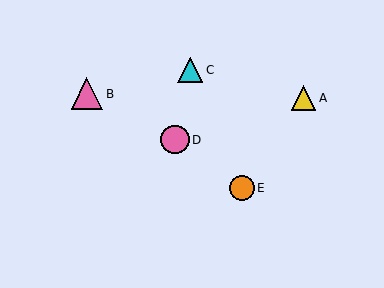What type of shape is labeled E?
Shape E is an orange circle.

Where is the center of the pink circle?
The center of the pink circle is at (175, 140).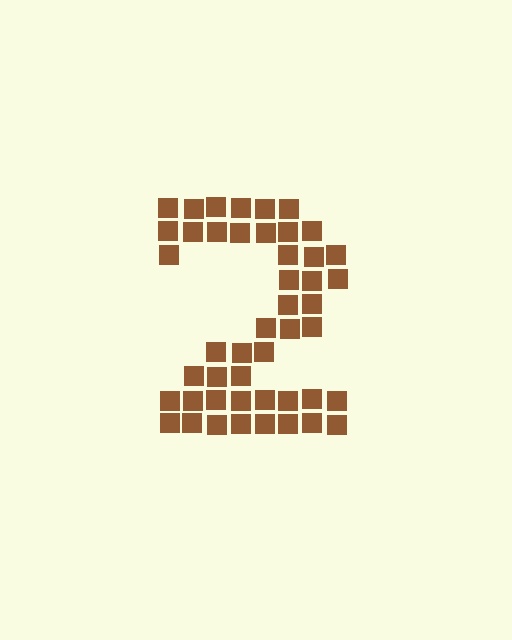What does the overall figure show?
The overall figure shows the digit 2.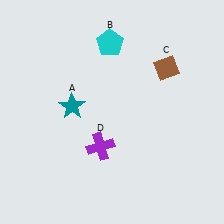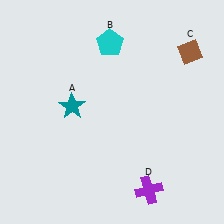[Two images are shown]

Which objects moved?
The objects that moved are: the brown diamond (C), the purple cross (D).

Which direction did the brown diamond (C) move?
The brown diamond (C) moved right.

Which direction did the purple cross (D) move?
The purple cross (D) moved right.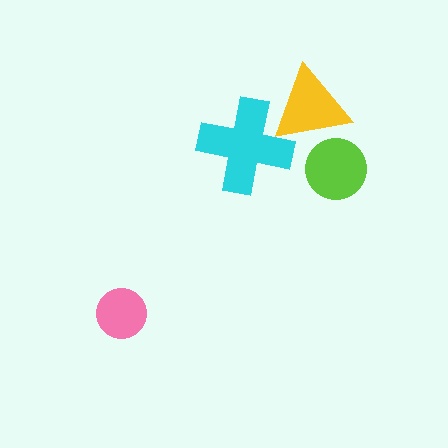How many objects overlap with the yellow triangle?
2 objects overlap with the yellow triangle.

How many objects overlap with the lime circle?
1 object overlaps with the lime circle.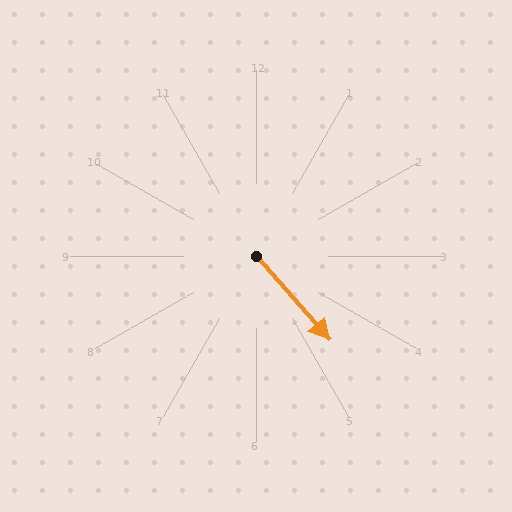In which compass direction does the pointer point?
Southeast.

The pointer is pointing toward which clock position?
Roughly 5 o'clock.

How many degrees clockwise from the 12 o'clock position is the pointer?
Approximately 139 degrees.